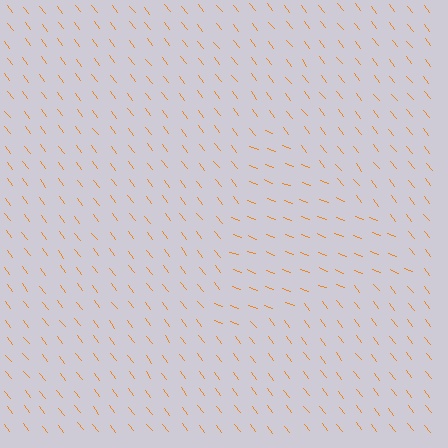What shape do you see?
I see a triangle.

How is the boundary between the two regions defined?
The boundary is defined purely by a change in line orientation (approximately 32 degrees difference). All lines are the same color and thickness.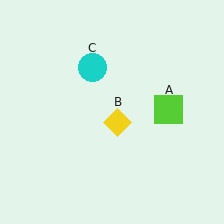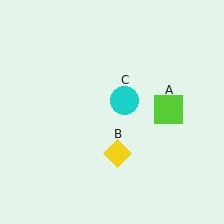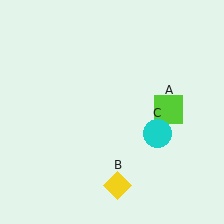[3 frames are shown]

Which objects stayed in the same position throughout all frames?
Lime square (object A) remained stationary.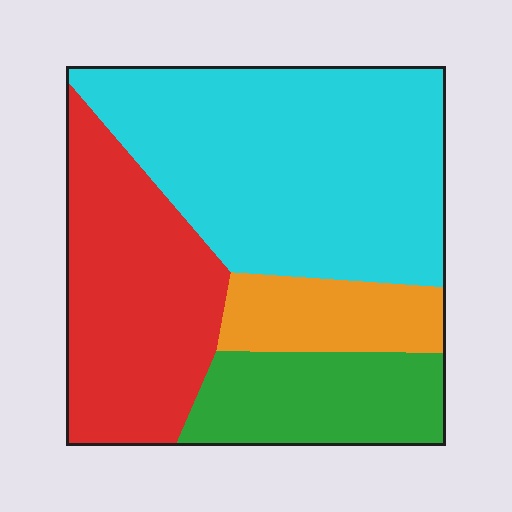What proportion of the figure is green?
Green takes up less than a quarter of the figure.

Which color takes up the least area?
Orange, at roughly 10%.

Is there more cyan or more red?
Cyan.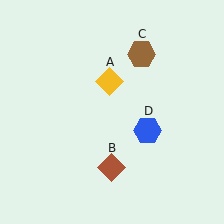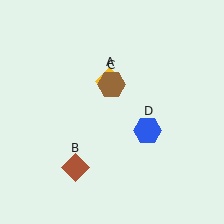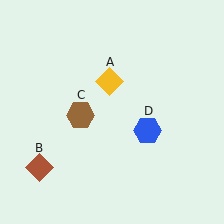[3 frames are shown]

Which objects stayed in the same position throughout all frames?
Yellow diamond (object A) and blue hexagon (object D) remained stationary.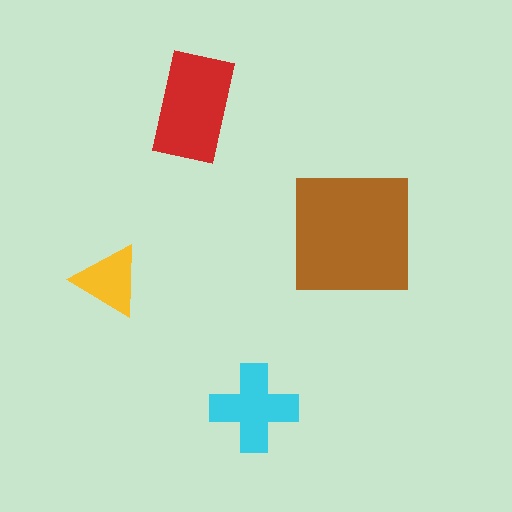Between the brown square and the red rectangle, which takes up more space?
The brown square.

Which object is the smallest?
The yellow triangle.